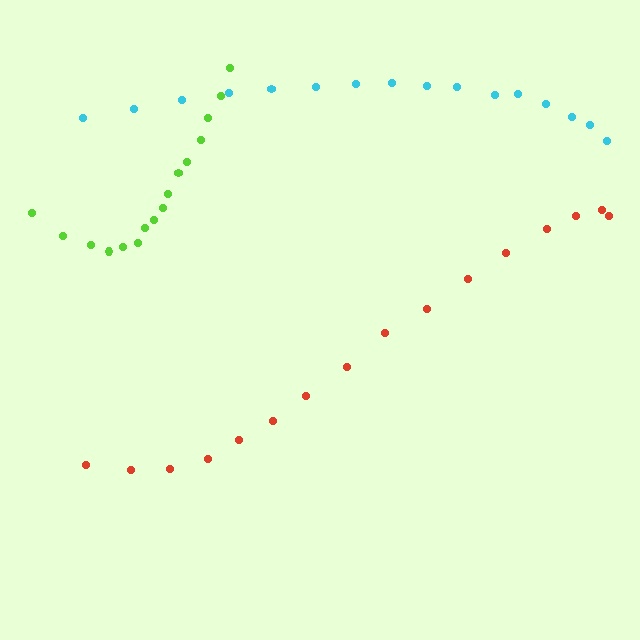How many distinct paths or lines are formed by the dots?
There are 3 distinct paths.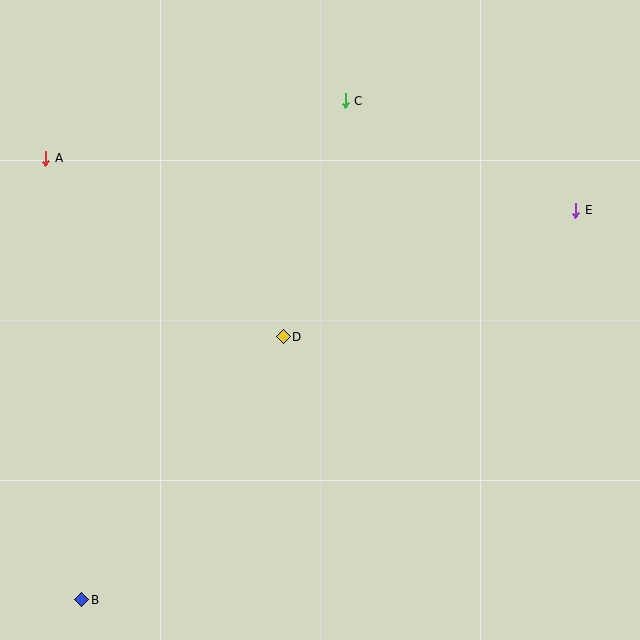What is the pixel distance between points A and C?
The distance between A and C is 305 pixels.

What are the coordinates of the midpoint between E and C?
The midpoint between E and C is at (460, 155).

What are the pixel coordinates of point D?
Point D is at (283, 337).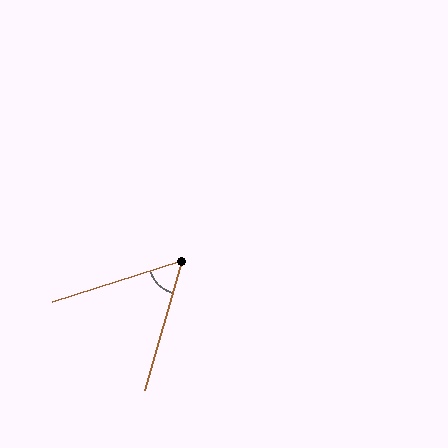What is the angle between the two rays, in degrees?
Approximately 56 degrees.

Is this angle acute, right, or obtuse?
It is acute.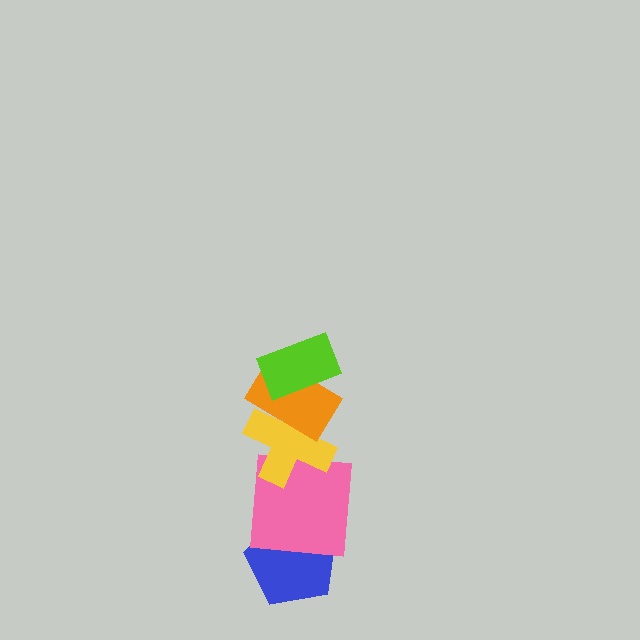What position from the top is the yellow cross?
The yellow cross is 3rd from the top.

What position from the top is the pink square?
The pink square is 4th from the top.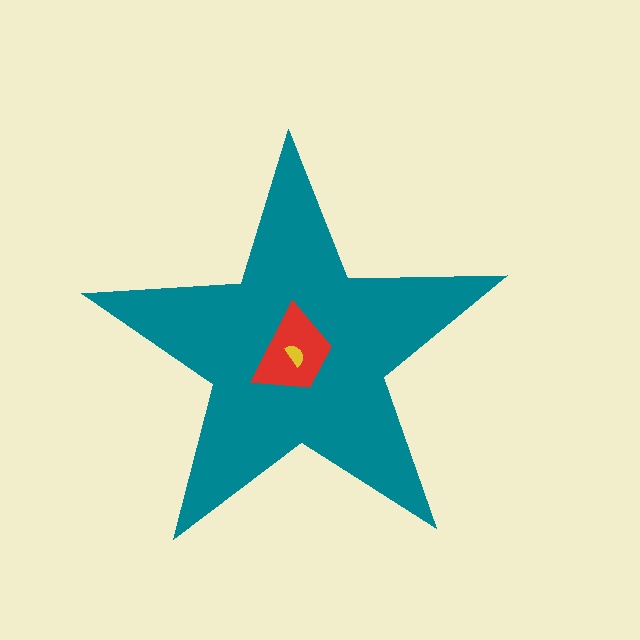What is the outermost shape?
The teal star.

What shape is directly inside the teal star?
The red trapezoid.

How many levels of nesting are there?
3.